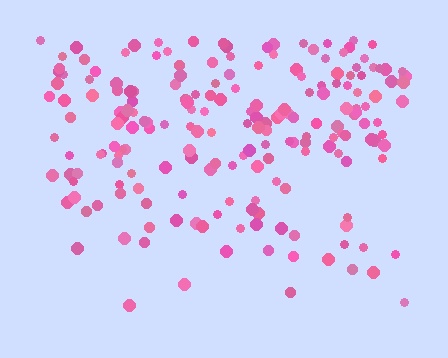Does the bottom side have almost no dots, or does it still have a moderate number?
Still a moderate number, just noticeably fewer than the top.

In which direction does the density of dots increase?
From bottom to top, with the top side densest.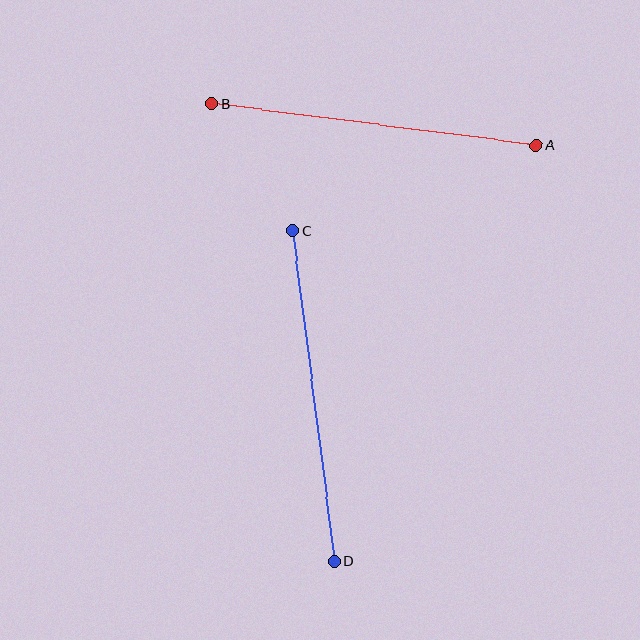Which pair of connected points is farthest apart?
Points C and D are farthest apart.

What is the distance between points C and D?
The distance is approximately 334 pixels.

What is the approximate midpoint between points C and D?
The midpoint is at approximately (313, 396) pixels.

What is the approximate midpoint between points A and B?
The midpoint is at approximately (374, 124) pixels.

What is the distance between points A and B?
The distance is approximately 328 pixels.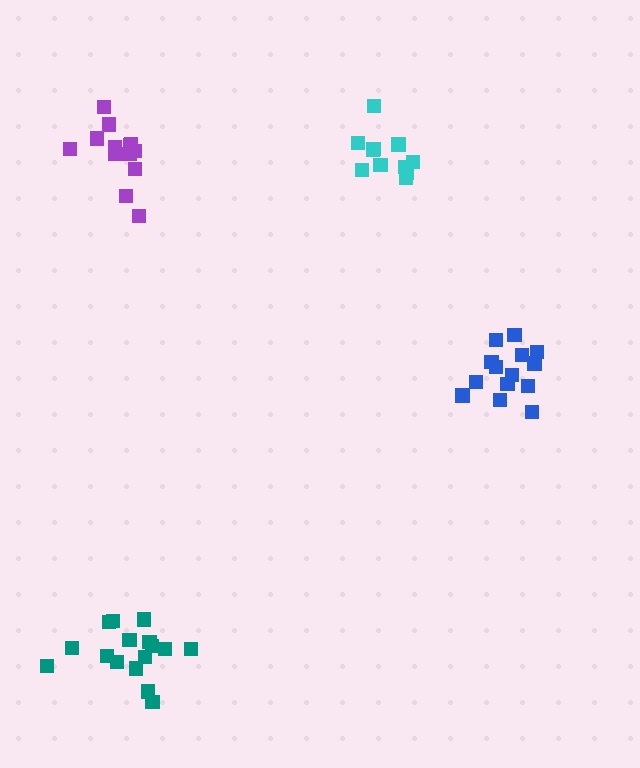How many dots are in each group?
Group 1: 13 dots, Group 2: 11 dots, Group 3: 14 dots, Group 4: 16 dots (54 total).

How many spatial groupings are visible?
There are 4 spatial groupings.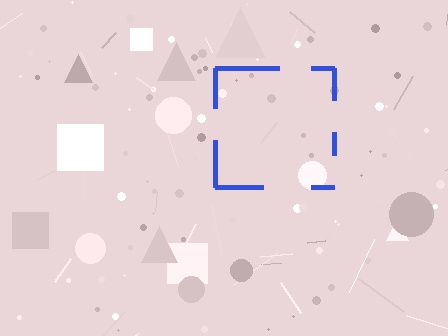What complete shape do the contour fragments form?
The contour fragments form a square.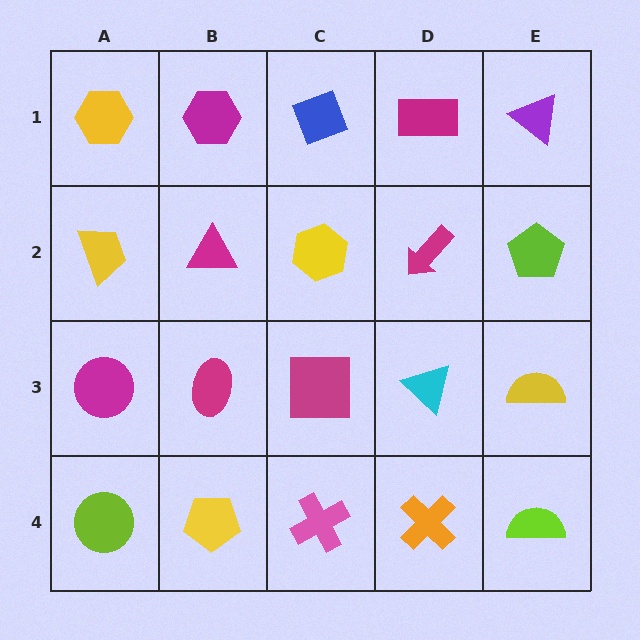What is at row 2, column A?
A yellow trapezoid.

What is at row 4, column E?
A lime semicircle.